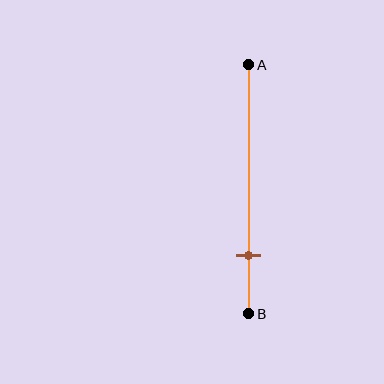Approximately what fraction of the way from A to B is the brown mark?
The brown mark is approximately 75% of the way from A to B.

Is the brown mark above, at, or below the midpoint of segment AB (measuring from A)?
The brown mark is below the midpoint of segment AB.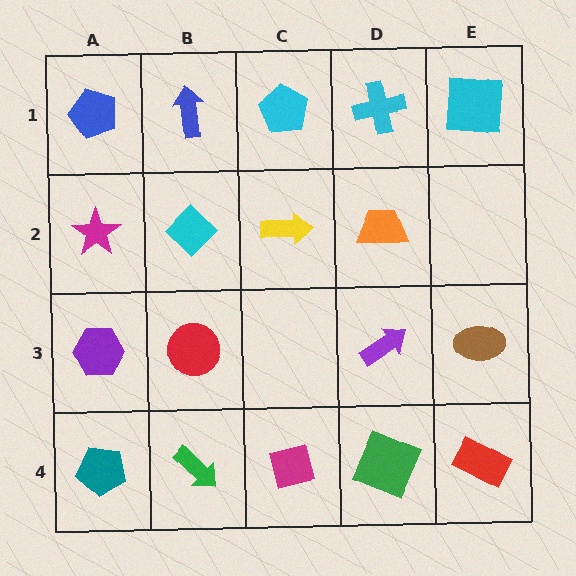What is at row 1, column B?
A blue arrow.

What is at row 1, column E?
A cyan square.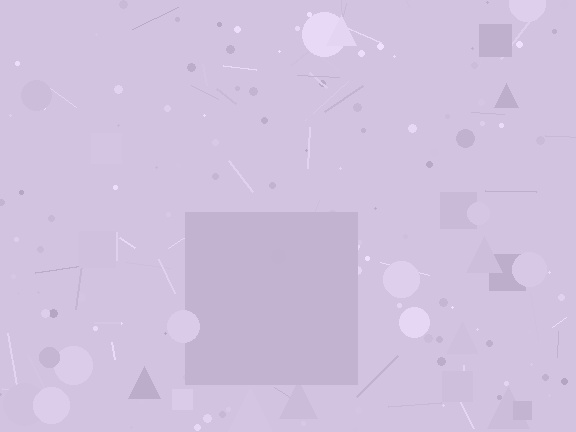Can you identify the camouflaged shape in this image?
The camouflaged shape is a square.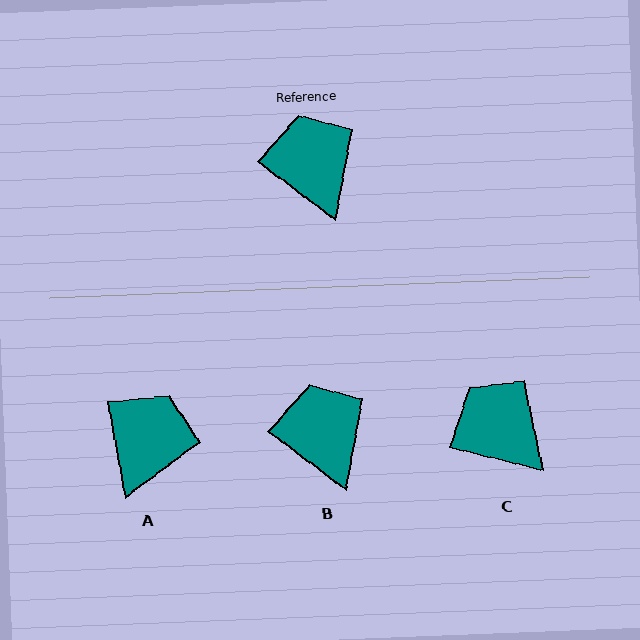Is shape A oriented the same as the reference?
No, it is off by about 43 degrees.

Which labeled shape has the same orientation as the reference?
B.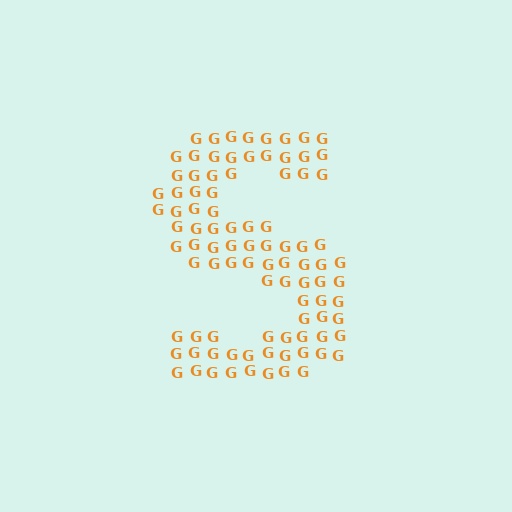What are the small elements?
The small elements are letter G's.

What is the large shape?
The large shape is the letter S.